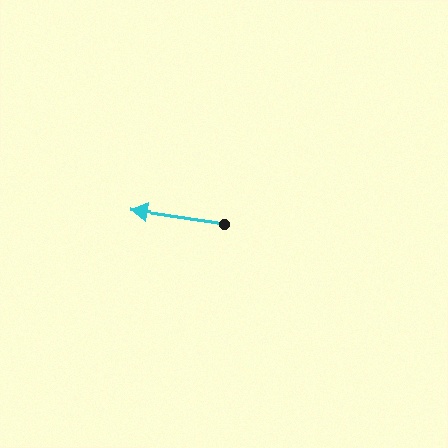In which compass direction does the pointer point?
West.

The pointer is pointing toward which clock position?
Roughly 9 o'clock.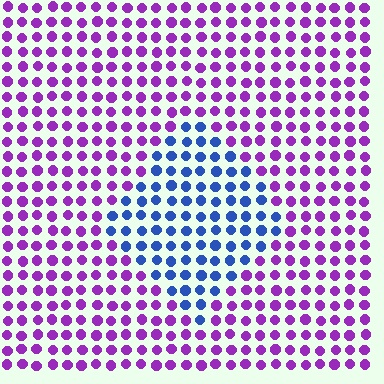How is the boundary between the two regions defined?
The boundary is defined purely by a slight shift in hue (about 63 degrees). Spacing, size, and orientation are identical on both sides.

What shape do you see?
I see a diamond.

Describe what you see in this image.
The image is filled with small purple elements in a uniform arrangement. A diamond-shaped region is visible where the elements are tinted to a slightly different hue, forming a subtle color boundary.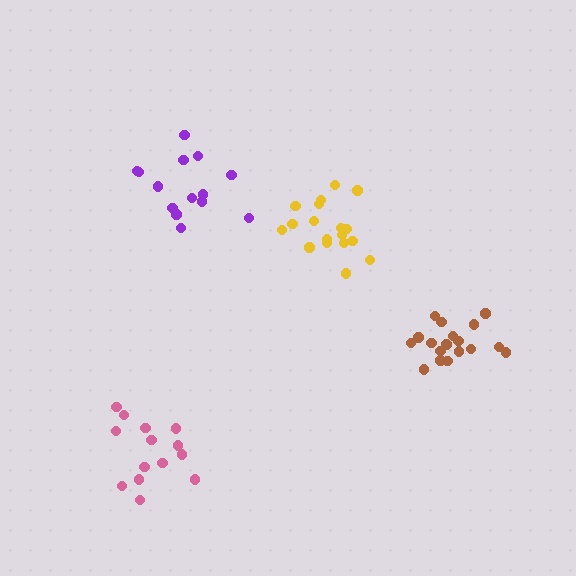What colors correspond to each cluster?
The clusters are colored: purple, brown, pink, yellow.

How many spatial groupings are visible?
There are 4 spatial groupings.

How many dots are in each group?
Group 1: 14 dots, Group 2: 18 dots, Group 3: 14 dots, Group 4: 18 dots (64 total).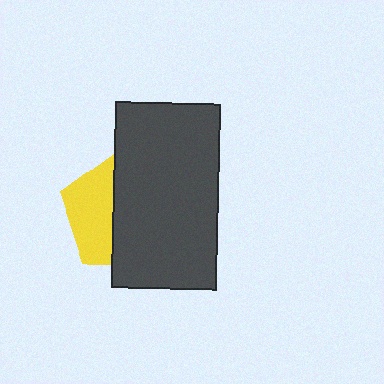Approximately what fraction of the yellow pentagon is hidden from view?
Roughly 60% of the yellow pentagon is hidden behind the dark gray rectangle.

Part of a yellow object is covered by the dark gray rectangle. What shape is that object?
It is a pentagon.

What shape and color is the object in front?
The object in front is a dark gray rectangle.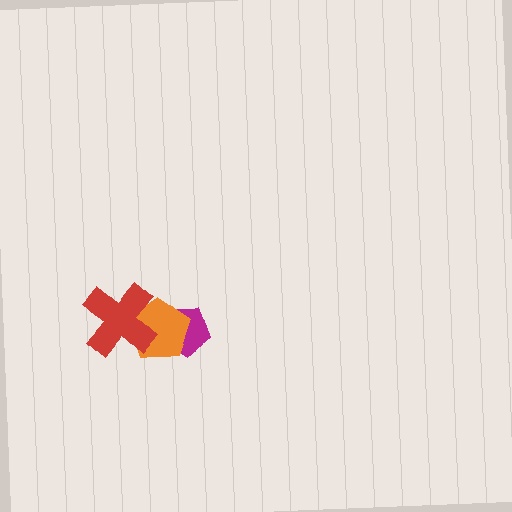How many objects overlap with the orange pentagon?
2 objects overlap with the orange pentagon.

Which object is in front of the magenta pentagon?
The orange pentagon is in front of the magenta pentagon.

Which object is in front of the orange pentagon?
The red cross is in front of the orange pentagon.